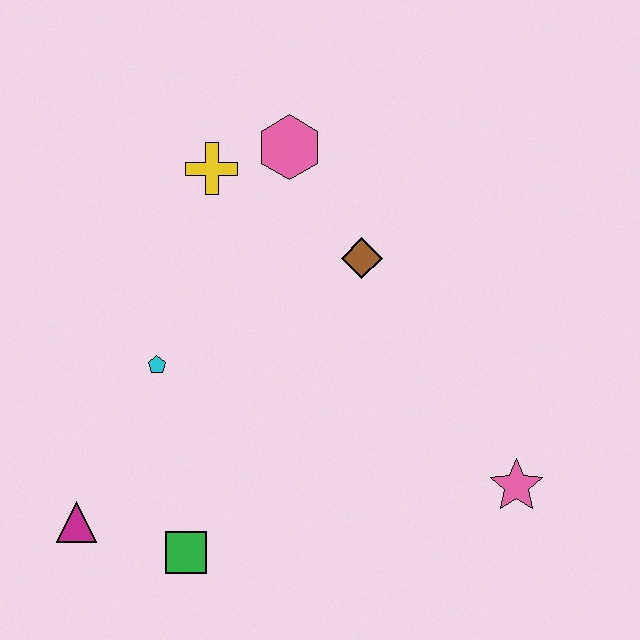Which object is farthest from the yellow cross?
The pink star is farthest from the yellow cross.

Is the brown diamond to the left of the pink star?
Yes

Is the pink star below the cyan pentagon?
Yes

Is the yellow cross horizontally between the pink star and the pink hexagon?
No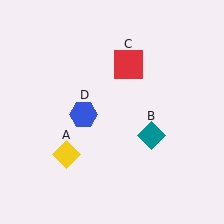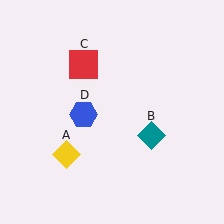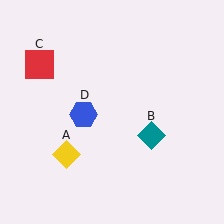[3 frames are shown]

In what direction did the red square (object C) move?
The red square (object C) moved left.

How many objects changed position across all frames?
1 object changed position: red square (object C).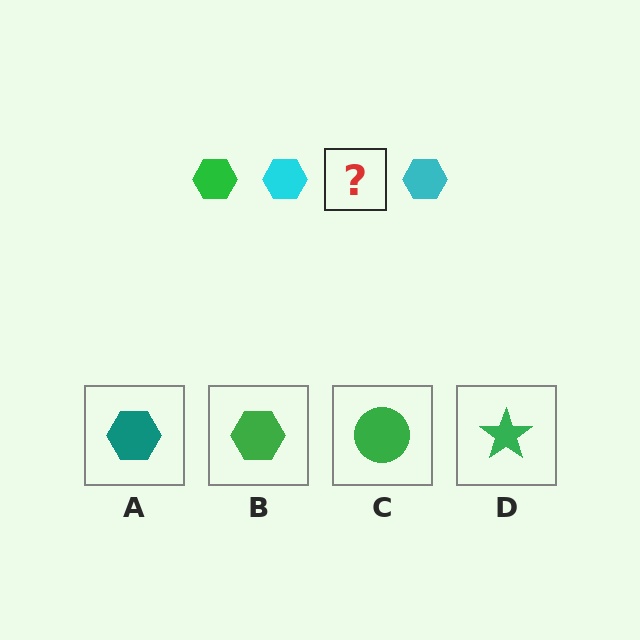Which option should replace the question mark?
Option B.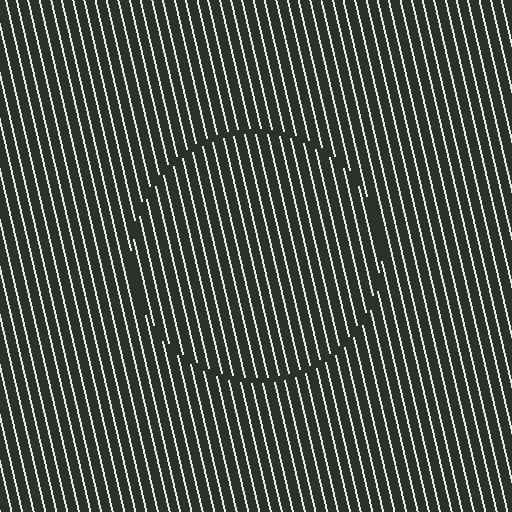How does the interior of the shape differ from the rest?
The interior of the shape contains the same grating, shifted by half a period — the contour is defined by the phase discontinuity where line-ends from the inner and outer gratings abut.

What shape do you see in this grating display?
An illusory circle. The interior of the shape contains the same grating, shifted by half a period — the contour is defined by the phase discontinuity where line-ends from the inner and outer gratings abut.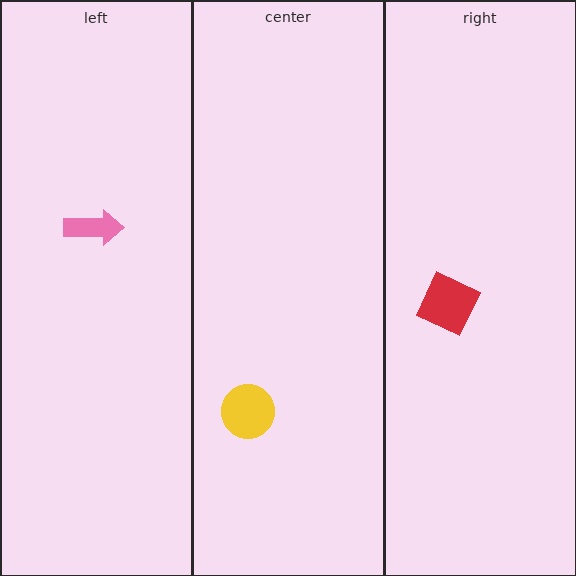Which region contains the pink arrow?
The left region.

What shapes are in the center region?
The yellow circle.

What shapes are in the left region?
The pink arrow.